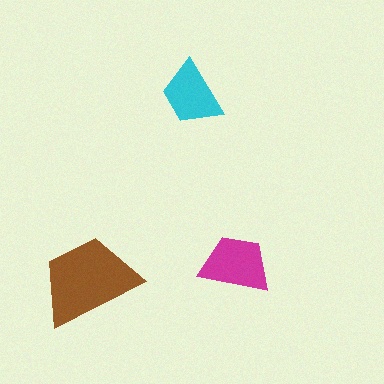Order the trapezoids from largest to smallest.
the brown one, the magenta one, the cyan one.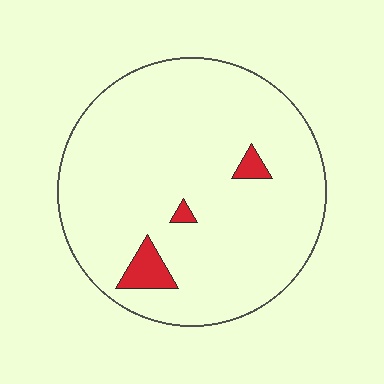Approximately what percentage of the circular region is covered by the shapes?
Approximately 5%.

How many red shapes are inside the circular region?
3.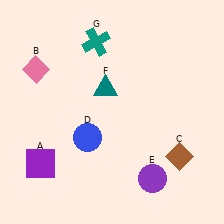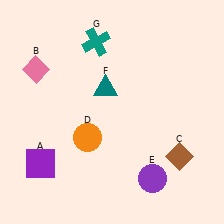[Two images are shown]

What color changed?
The circle (D) changed from blue in Image 1 to orange in Image 2.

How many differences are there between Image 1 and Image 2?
There is 1 difference between the two images.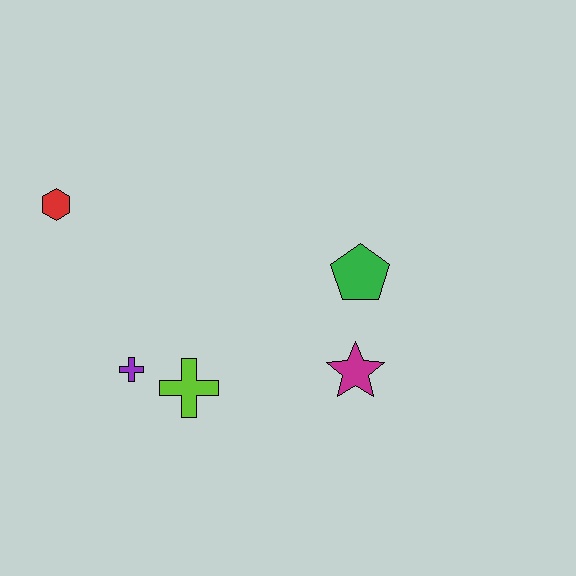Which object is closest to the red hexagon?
The purple cross is closest to the red hexagon.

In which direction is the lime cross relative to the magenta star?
The lime cross is to the left of the magenta star.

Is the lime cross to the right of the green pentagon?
No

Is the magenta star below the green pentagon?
Yes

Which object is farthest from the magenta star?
The red hexagon is farthest from the magenta star.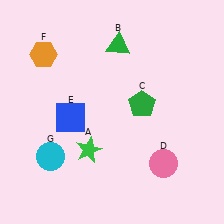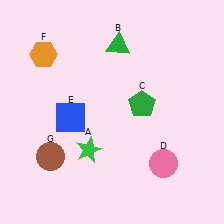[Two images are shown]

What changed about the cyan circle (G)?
In Image 1, G is cyan. In Image 2, it changed to brown.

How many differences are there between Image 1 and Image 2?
There is 1 difference between the two images.